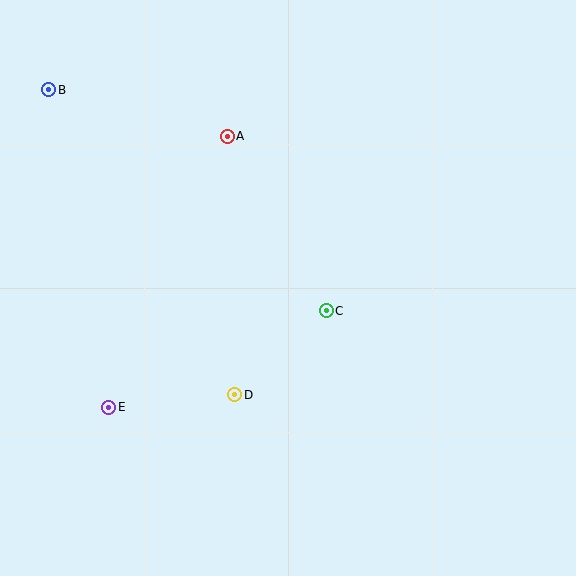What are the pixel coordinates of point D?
Point D is at (235, 395).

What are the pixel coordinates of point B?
Point B is at (49, 90).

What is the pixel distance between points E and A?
The distance between E and A is 296 pixels.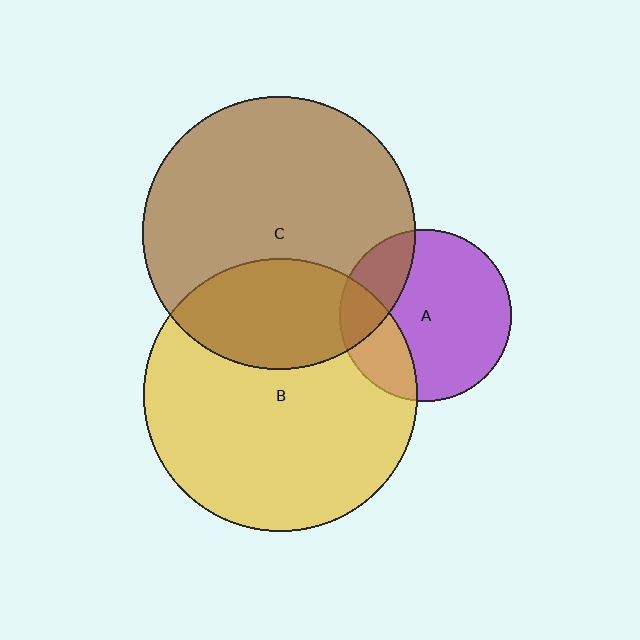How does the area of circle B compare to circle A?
Approximately 2.5 times.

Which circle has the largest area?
Circle B (yellow).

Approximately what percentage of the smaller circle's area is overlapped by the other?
Approximately 25%.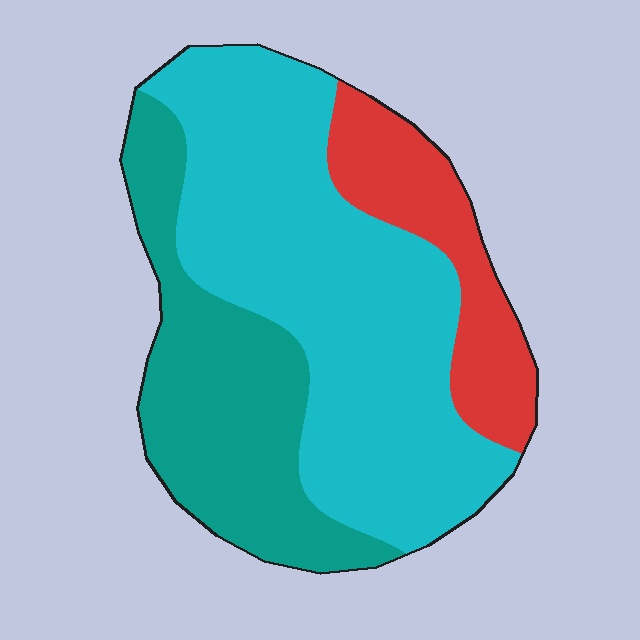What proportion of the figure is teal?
Teal takes up about one third (1/3) of the figure.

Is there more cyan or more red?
Cyan.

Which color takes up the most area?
Cyan, at roughly 55%.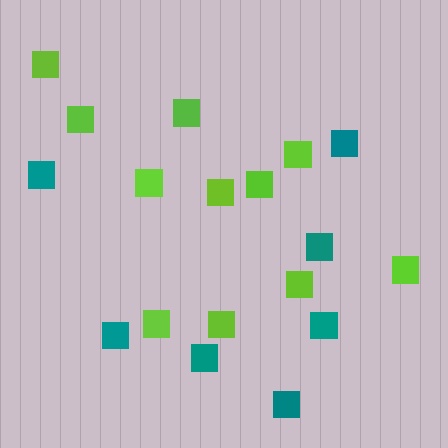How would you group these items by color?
There are 2 groups: one group of lime squares (11) and one group of teal squares (7).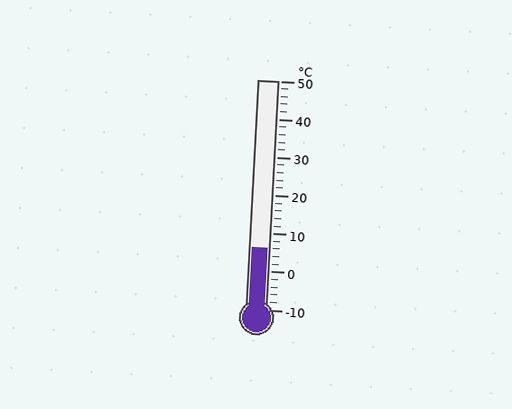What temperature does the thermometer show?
The thermometer shows approximately 6°C.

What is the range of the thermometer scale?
The thermometer scale ranges from -10°C to 50°C.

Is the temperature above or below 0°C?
The temperature is above 0°C.